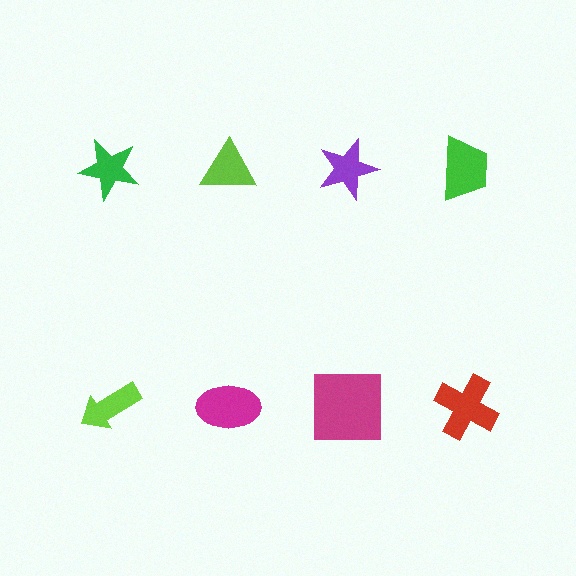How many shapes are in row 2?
4 shapes.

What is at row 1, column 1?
A green star.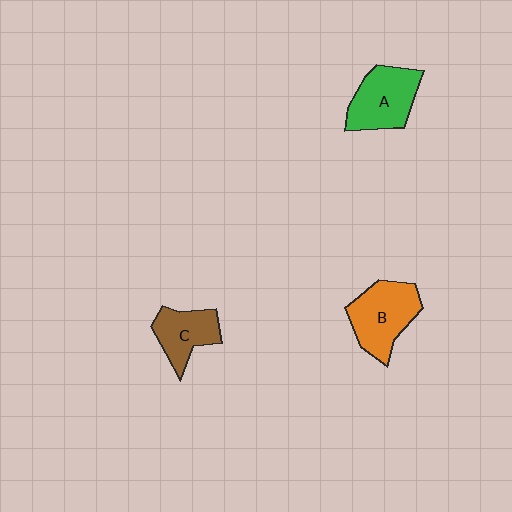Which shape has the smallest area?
Shape C (brown).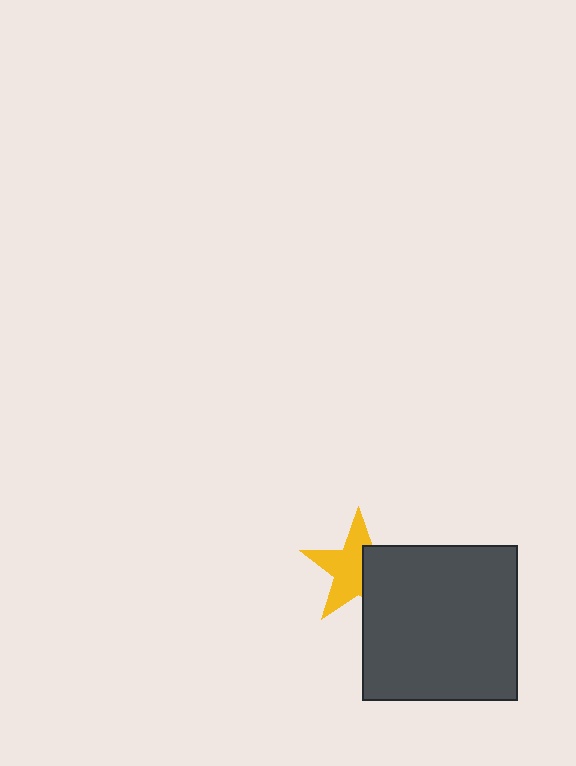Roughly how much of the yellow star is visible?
About half of it is visible (roughly 59%).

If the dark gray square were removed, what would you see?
You would see the complete yellow star.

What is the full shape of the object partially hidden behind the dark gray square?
The partially hidden object is a yellow star.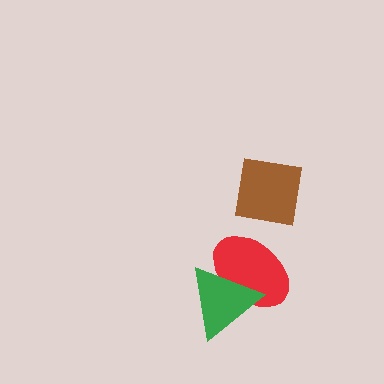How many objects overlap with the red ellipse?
1 object overlaps with the red ellipse.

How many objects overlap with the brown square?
0 objects overlap with the brown square.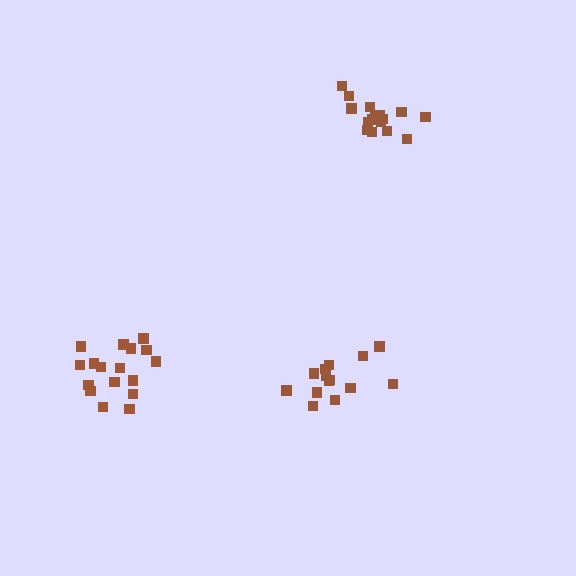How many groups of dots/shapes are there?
There are 3 groups.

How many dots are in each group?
Group 1: 14 dots, Group 2: 17 dots, Group 3: 16 dots (47 total).